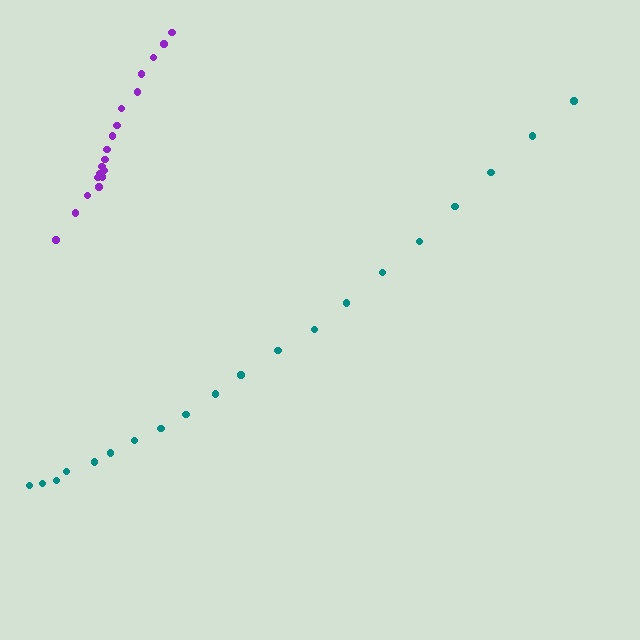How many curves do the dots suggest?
There are 2 distinct paths.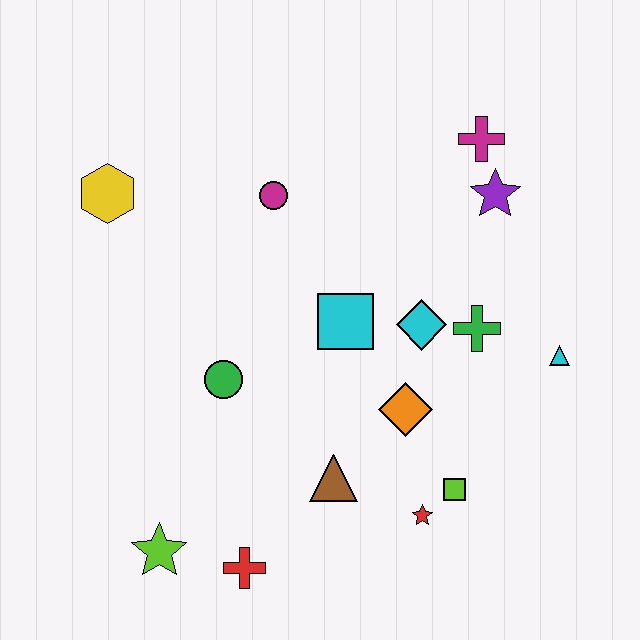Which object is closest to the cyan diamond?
The green cross is closest to the cyan diamond.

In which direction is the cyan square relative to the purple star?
The cyan square is to the left of the purple star.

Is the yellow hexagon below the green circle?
No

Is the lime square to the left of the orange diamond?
No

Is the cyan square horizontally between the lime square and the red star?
No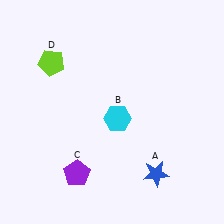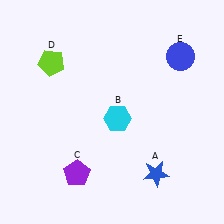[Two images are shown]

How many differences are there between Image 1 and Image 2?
There is 1 difference between the two images.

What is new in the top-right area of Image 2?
A blue circle (E) was added in the top-right area of Image 2.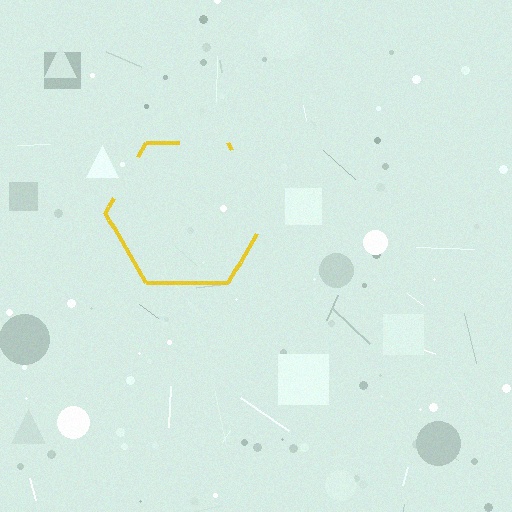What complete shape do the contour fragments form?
The contour fragments form a hexagon.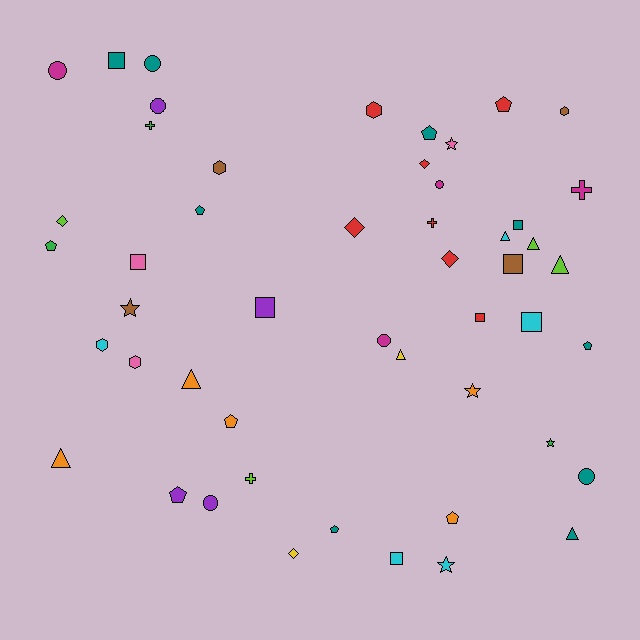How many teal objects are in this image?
There are 9 teal objects.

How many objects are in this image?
There are 50 objects.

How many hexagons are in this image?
There are 5 hexagons.